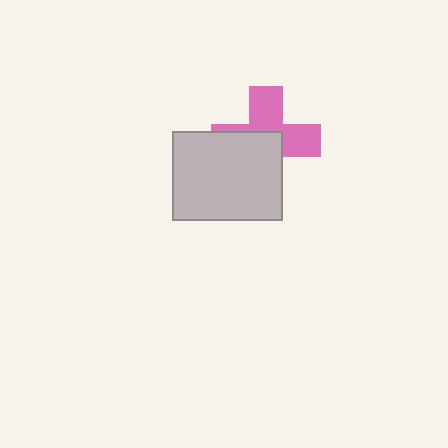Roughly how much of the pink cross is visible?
About half of it is visible (roughly 50%).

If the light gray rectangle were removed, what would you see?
You would see the complete pink cross.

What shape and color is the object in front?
The object in front is a light gray rectangle.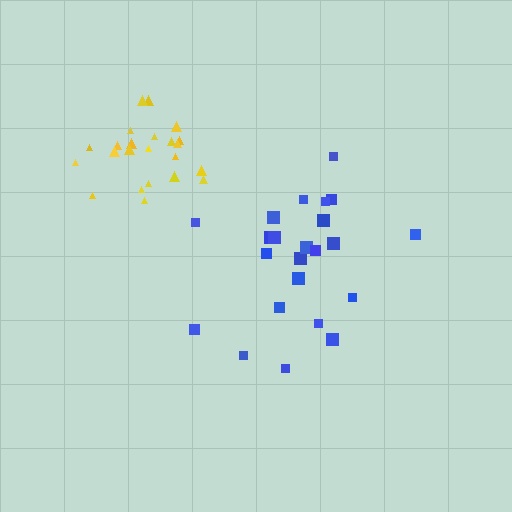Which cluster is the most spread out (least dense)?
Blue.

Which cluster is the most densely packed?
Yellow.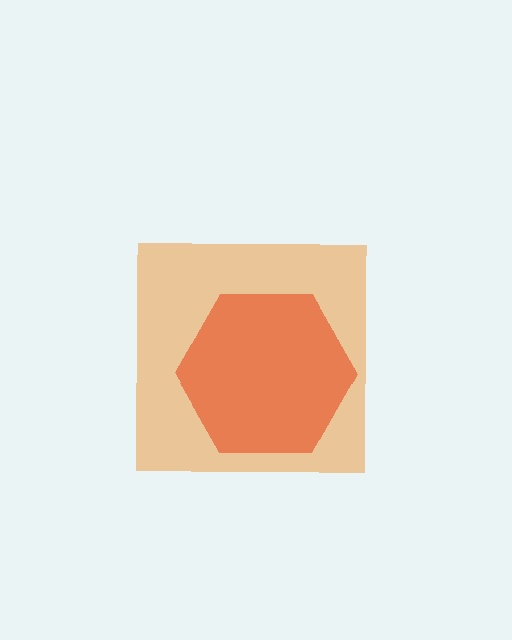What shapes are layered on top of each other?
The layered shapes are: a red hexagon, an orange square.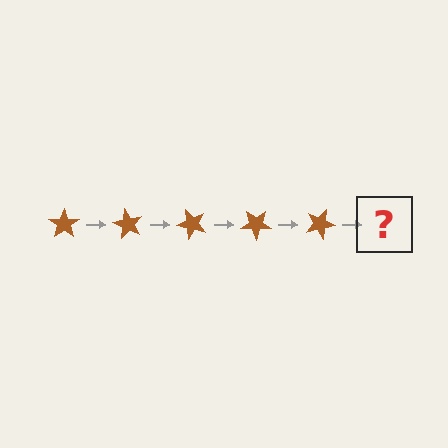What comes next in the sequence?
The next element should be a brown star rotated 300 degrees.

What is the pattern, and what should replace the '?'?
The pattern is that the star rotates 60 degrees each step. The '?' should be a brown star rotated 300 degrees.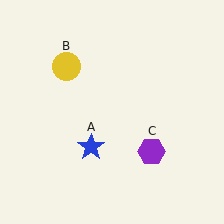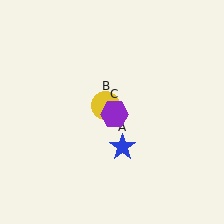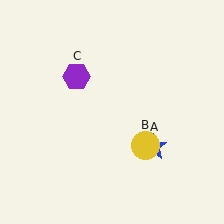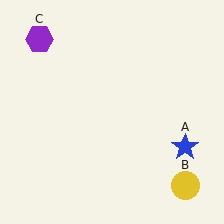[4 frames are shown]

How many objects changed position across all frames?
3 objects changed position: blue star (object A), yellow circle (object B), purple hexagon (object C).